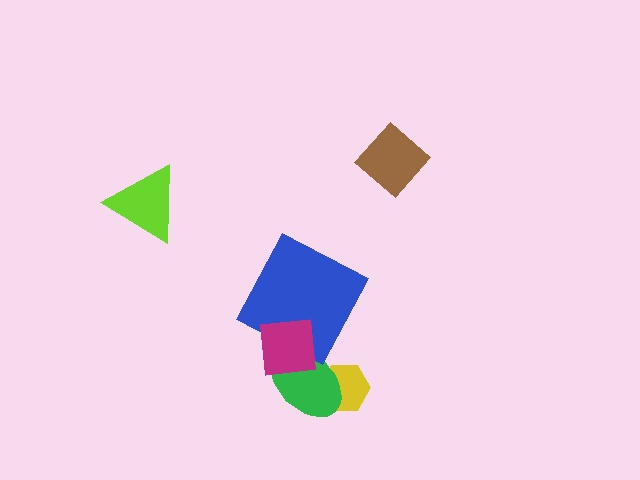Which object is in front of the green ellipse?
The magenta square is in front of the green ellipse.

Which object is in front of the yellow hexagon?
The green ellipse is in front of the yellow hexagon.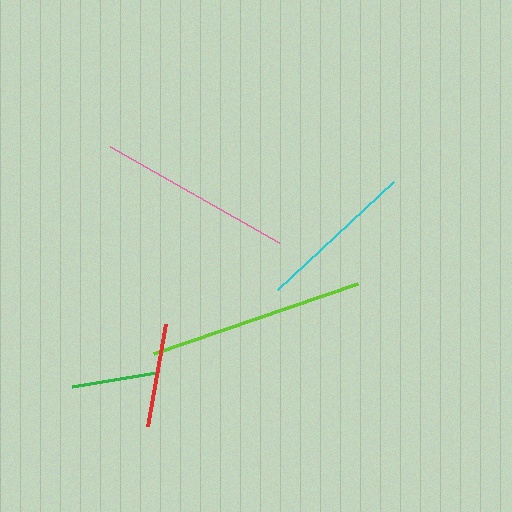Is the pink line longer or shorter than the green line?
The pink line is longer than the green line.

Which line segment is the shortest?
The green line is the shortest at approximately 85 pixels.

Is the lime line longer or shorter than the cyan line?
The lime line is longer than the cyan line.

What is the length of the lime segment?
The lime segment is approximately 216 pixels long.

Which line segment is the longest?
The lime line is the longest at approximately 216 pixels.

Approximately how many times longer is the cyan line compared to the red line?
The cyan line is approximately 1.5 times the length of the red line.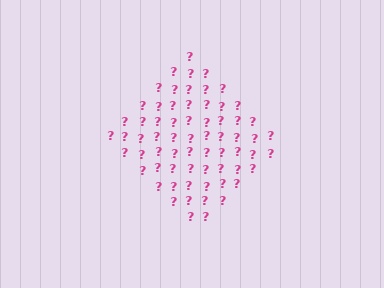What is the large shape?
The large shape is a diamond.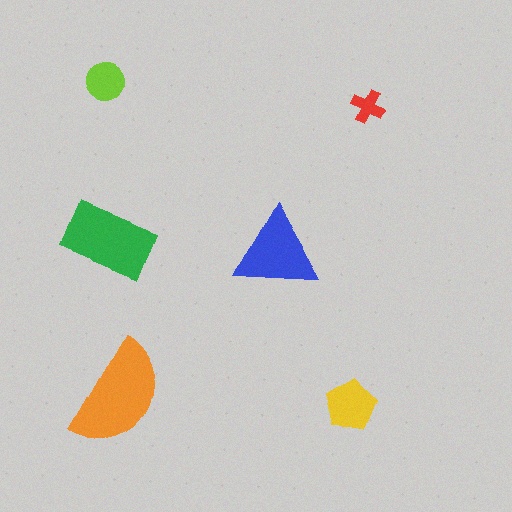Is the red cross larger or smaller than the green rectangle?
Smaller.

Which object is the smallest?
The red cross.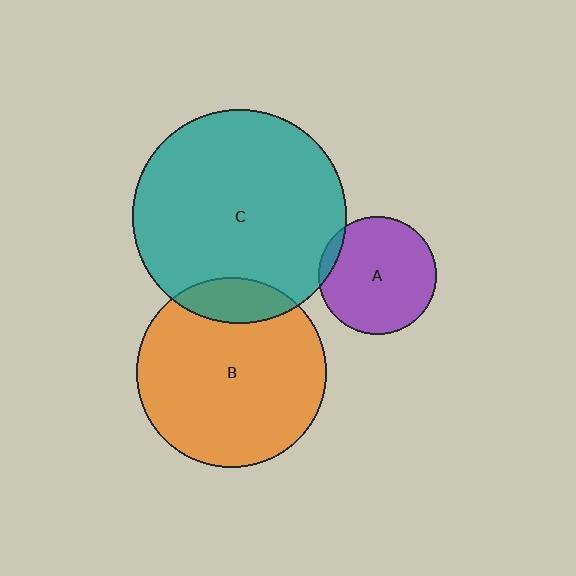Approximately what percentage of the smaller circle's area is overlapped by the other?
Approximately 5%.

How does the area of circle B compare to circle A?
Approximately 2.6 times.